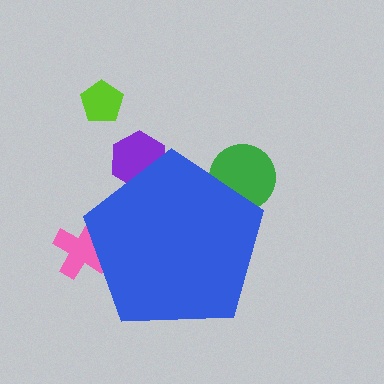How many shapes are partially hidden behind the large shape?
3 shapes are partially hidden.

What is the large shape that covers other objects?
A blue pentagon.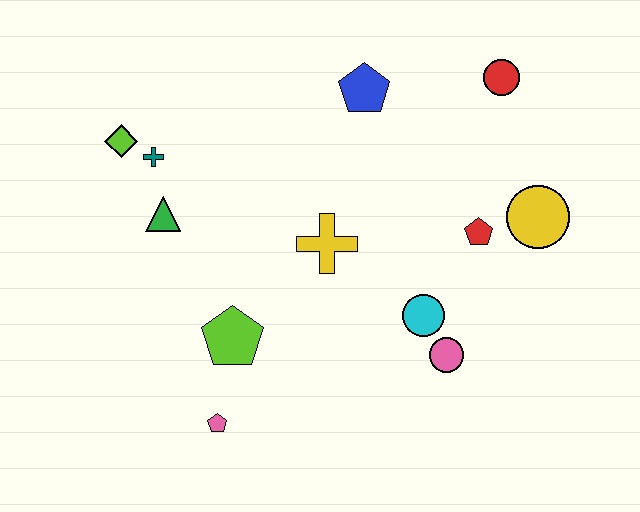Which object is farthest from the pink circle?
The lime diamond is farthest from the pink circle.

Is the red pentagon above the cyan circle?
Yes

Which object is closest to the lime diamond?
The teal cross is closest to the lime diamond.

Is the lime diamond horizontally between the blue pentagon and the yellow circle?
No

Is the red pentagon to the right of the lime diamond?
Yes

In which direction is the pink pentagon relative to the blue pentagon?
The pink pentagon is below the blue pentagon.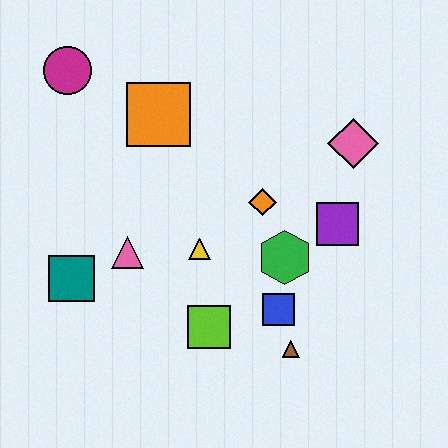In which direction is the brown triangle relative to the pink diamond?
The brown triangle is below the pink diamond.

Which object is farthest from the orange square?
The brown triangle is farthest from the orange square.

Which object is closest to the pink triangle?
The teal square is closest to the pink triangle.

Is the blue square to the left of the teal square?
No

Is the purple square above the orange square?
No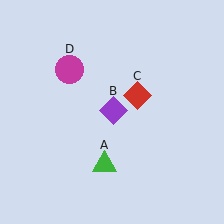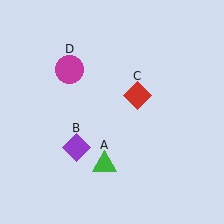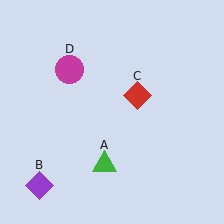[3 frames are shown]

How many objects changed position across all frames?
1 object changed position: purple diamond (object B).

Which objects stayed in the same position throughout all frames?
Green triangle (object A) and red diamond (object C) and magenta circle (object D) remained stationary.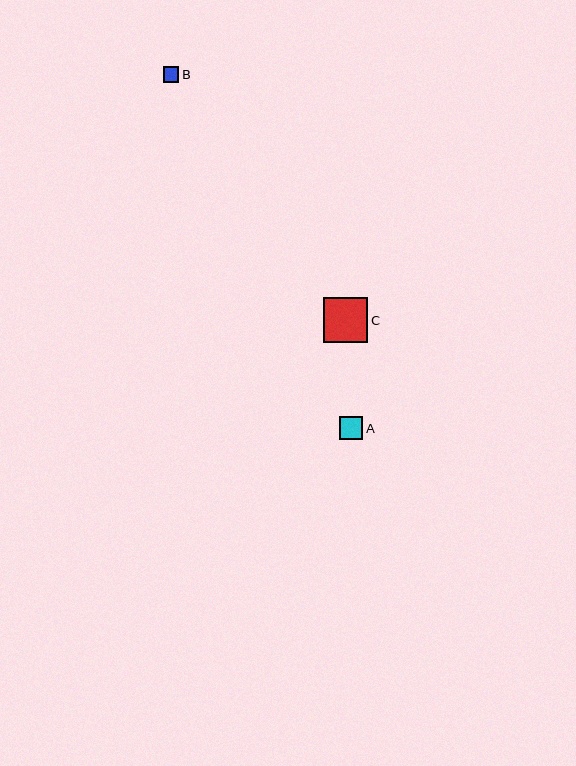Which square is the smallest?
Square B is the smallest with a size of approximately 15 pixels.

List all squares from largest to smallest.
From largest to smallest: C, A, B.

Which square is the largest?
Square C is the largest with a size of approximately 45 pixels.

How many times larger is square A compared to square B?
Square A is approximately 1.5 times the size of square B.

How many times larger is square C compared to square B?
Square C is approximately 2.9 times the size of square B.